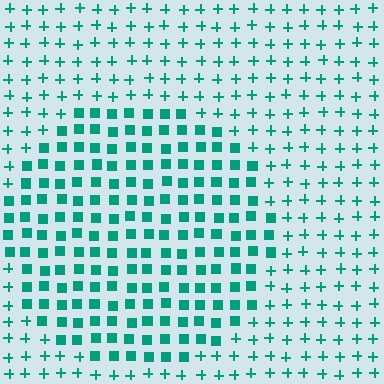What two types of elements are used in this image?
The image uses squares inside the circle region and plus signs outside it.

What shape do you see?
I see a circle.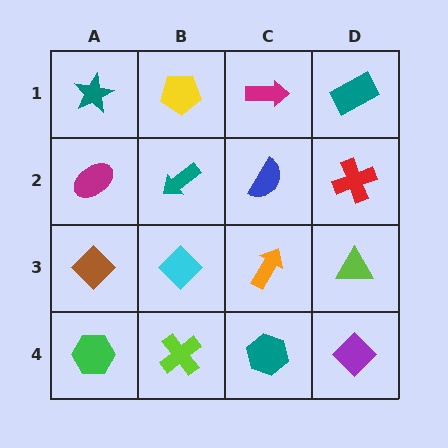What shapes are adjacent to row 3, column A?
A magenta ellipse (row 2, column A), a green hexagon (row 4, column A), a cyan diamond (row 3, column B).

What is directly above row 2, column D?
A teal rectangle.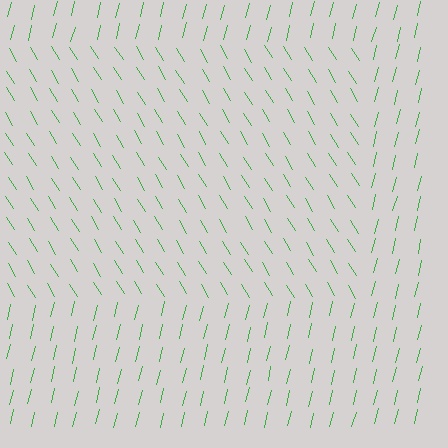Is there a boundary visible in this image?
Yes, there is a texture boundary formed by a change in line orientation.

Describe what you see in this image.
The image is filled with small green line segments. A rectangle region in the image has lines oriented differently from the surrounding lines, creating a visible texture boundary.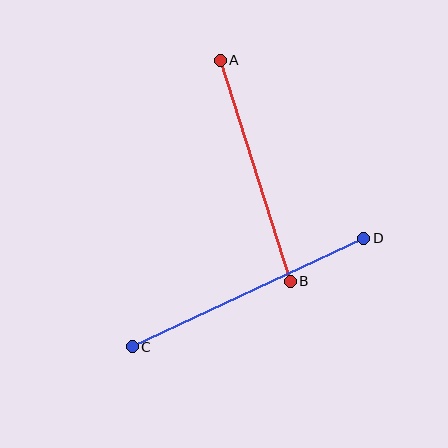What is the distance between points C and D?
The distance is approximately 256 pixels.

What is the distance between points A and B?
The distance is approximately 231 pixels.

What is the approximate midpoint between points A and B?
The midpoint is at approximately (255, 171) pixels.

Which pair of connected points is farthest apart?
Points C and D are farthest apart.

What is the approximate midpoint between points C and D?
The midpoint is at approximately (248, 293) pixels.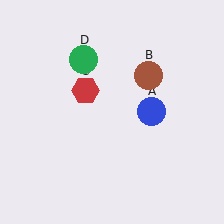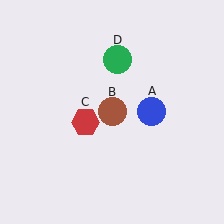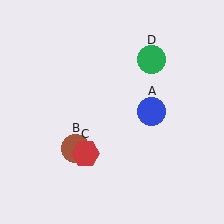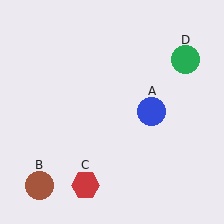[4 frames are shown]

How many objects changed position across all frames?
3 objects changed position: brown circle (object B), red hexagon (object C), green circle (object D).